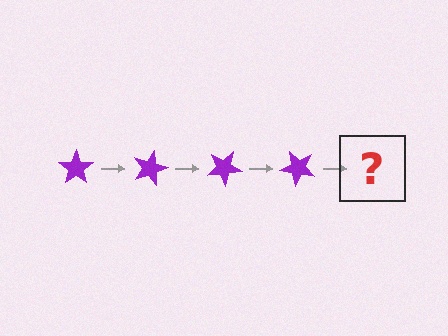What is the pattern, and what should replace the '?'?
The pattern is that the star rotates 15 degrees each step. The '?' should be a purple star rotated 60 degrees.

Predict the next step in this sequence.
The next step is a purple star rotated 60 degrees.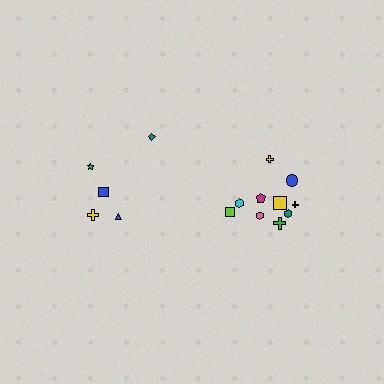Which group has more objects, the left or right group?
The right group.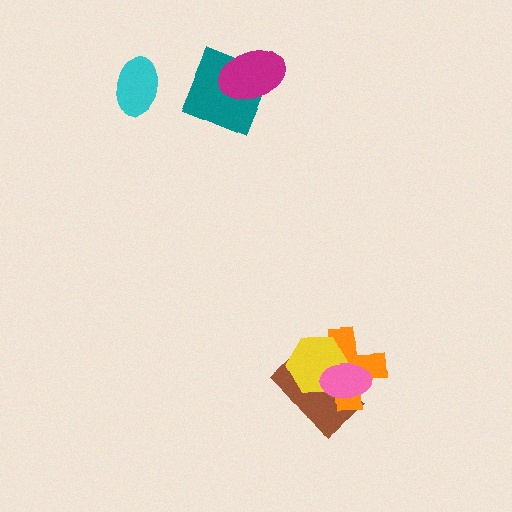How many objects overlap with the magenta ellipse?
1 object overlaps with the magenta ellipse.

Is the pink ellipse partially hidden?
No, no other shape covers it.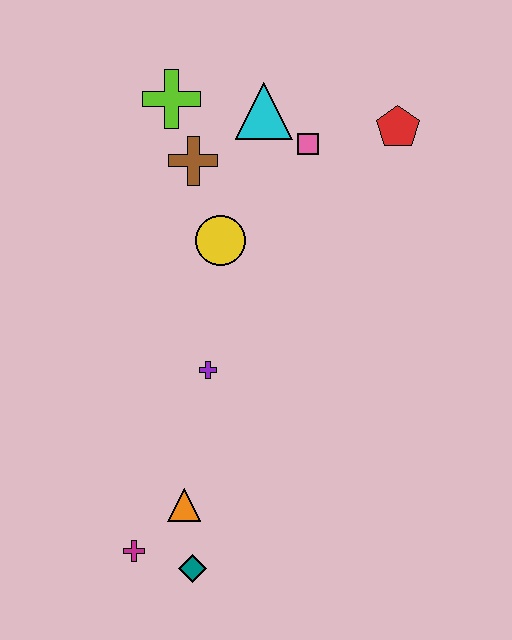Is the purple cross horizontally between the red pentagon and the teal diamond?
Yes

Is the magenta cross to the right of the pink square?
No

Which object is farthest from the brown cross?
The teal diamond is farthest from the brown cross.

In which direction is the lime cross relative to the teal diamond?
The lime cross is above the teal diamond.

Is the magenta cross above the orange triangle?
No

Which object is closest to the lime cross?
The brown cross is closest to the lime cross.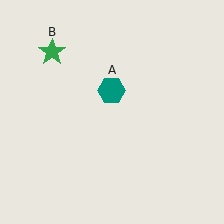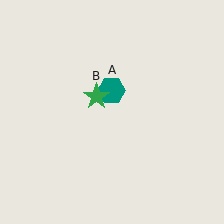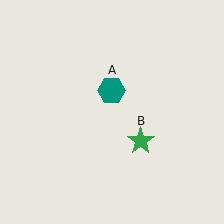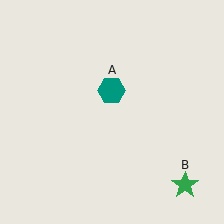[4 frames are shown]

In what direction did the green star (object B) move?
The green star (object B) moved down and to the right.